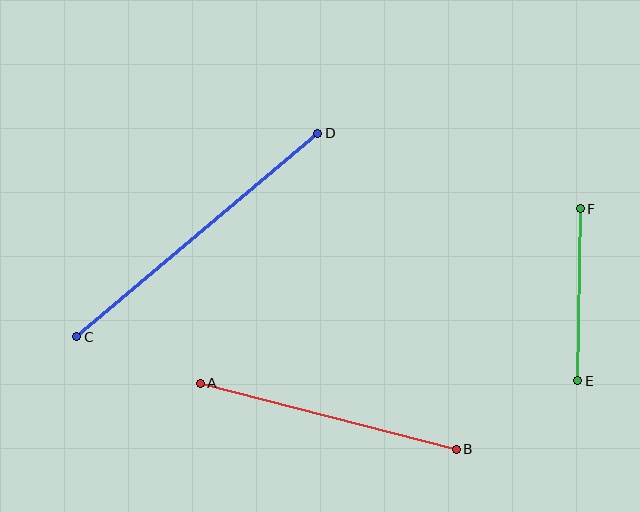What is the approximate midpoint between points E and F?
The midpoint is at approximately (579, 295) pixels.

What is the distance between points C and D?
The distance is approximately 315 pixels.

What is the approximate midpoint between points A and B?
The midpoint is at approximately (328, 416) pixels.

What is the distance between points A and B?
The distance is approximately 265 pixels.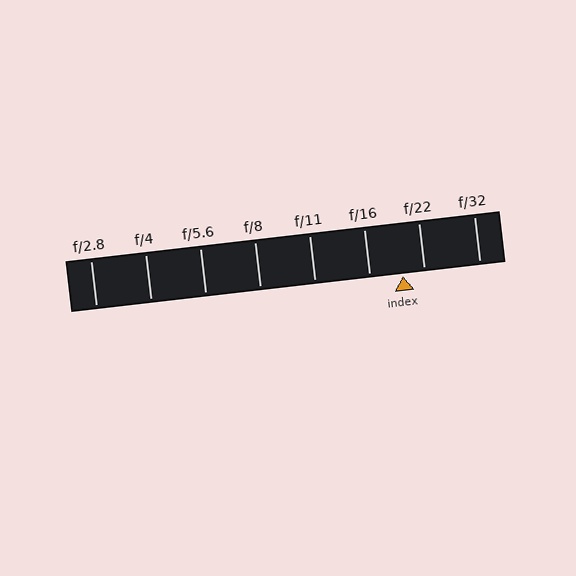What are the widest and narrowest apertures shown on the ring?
The widest aperture shown is f/2.8 and the narrowest is f/32.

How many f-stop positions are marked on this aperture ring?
There are 8 f-stop positions marked.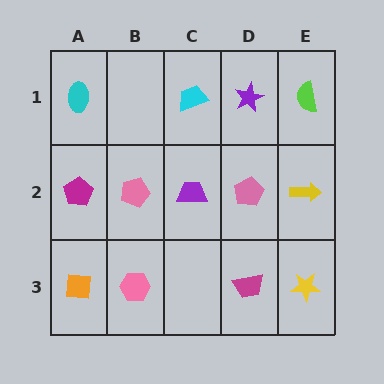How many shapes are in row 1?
4 shapes.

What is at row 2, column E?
A yellow arrow.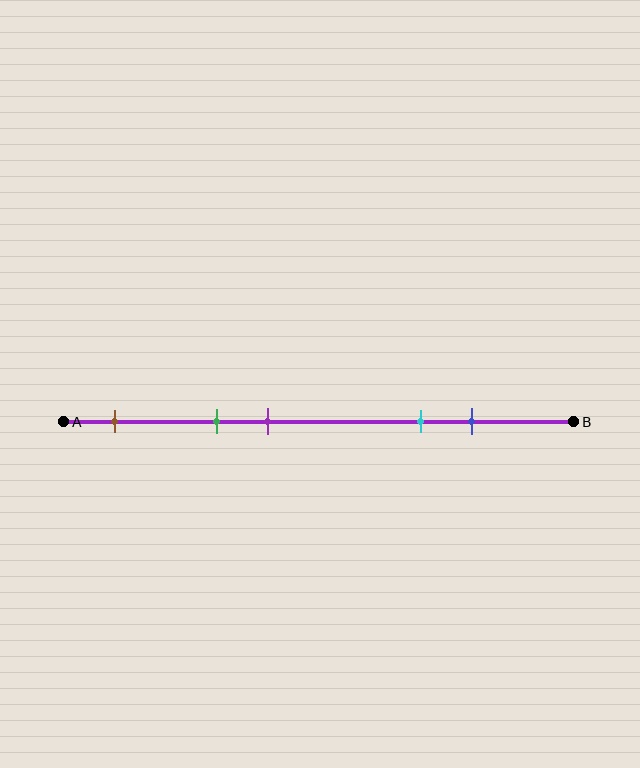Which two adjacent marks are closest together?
The green and purple marks are the closest adjacent pair.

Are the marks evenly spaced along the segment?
No, the marks are not evenly spaced.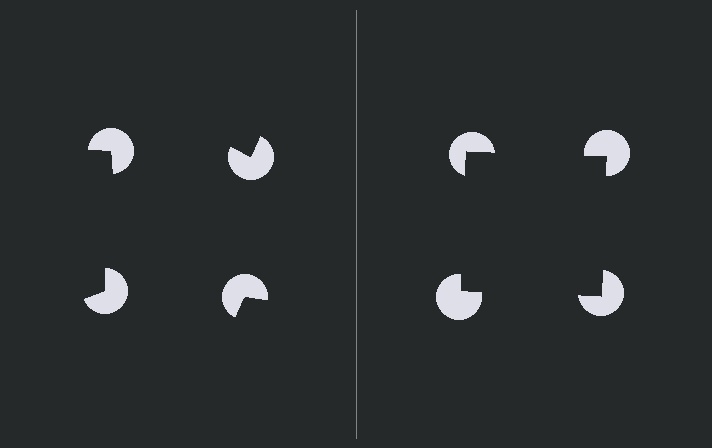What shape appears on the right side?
An illusory square.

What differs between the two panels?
The pac-man discs are positioned identically on both sides; only the wedge orientations differ. On the right they align to a square; on the left they are misaligned.